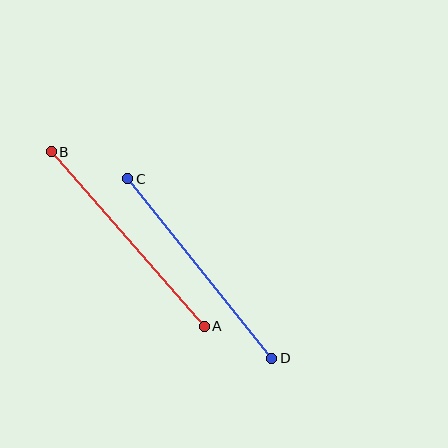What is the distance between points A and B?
The distance is approximately 232 pixels.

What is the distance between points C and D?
The distance is approximately 230 pixels.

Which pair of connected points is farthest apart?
Points A and B are farthest apart.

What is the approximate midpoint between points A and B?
The midpoint is at approximately (128, 239) pixels.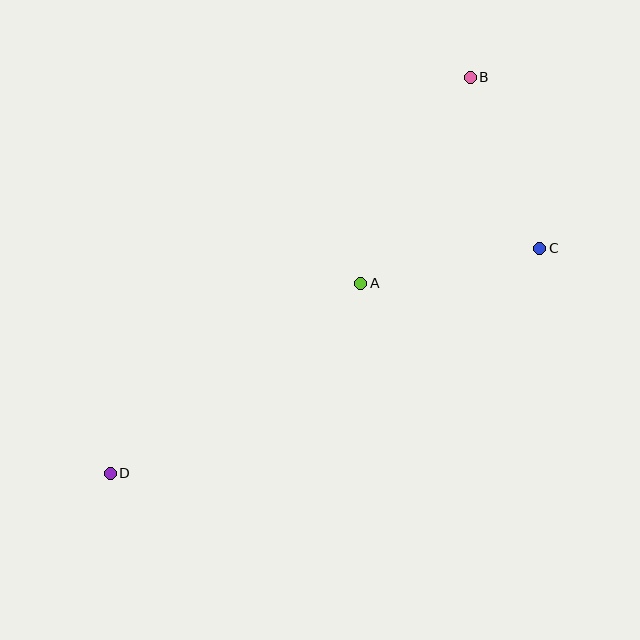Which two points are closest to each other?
Points A and C are closest to each other.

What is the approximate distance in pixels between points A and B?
The distance between A and B is approximately 233 pixels.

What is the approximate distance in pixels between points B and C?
The distance between B and C is approximately 184 pixels.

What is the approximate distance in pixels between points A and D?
The distance between A and D is approximately 314 pixels.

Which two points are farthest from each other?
Points B and D are farthest from each other.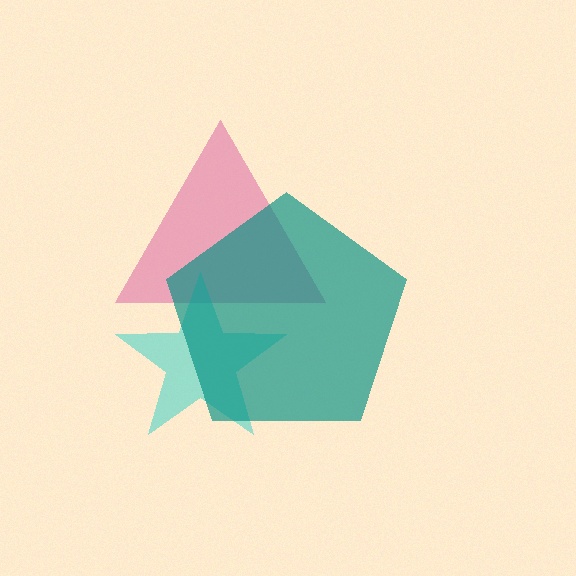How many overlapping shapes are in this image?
There are 3 overlapping shapes in the image.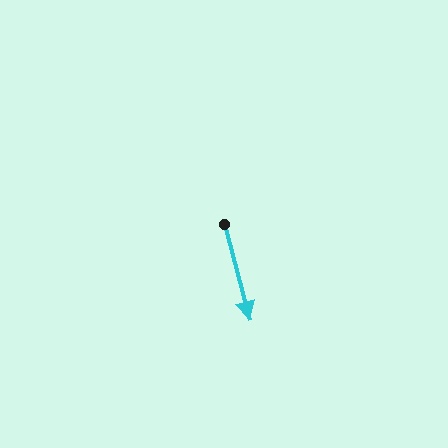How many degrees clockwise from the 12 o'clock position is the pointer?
Approximately 165 degrees.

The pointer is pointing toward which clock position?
Roughly 6 o'clock.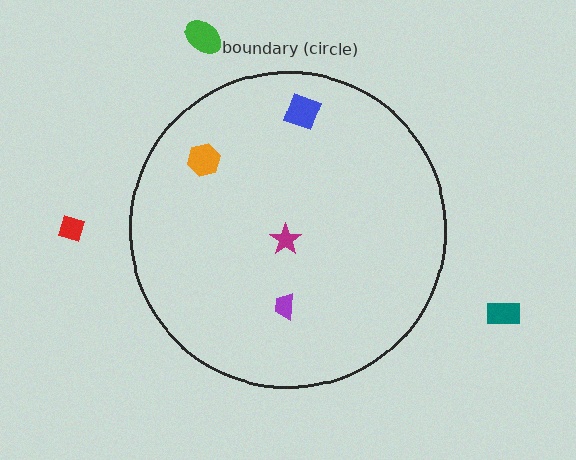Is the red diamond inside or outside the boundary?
Outside.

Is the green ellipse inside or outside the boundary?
Outside.